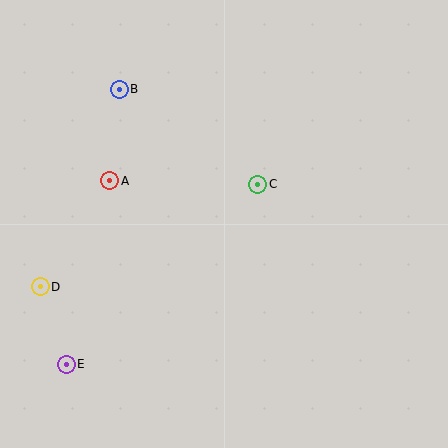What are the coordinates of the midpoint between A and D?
The midpoint between A and D is at (75, 234).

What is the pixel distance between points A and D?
The distance between A and D is 127 pixels.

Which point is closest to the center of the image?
Point C at (258, 184) is closest to the center.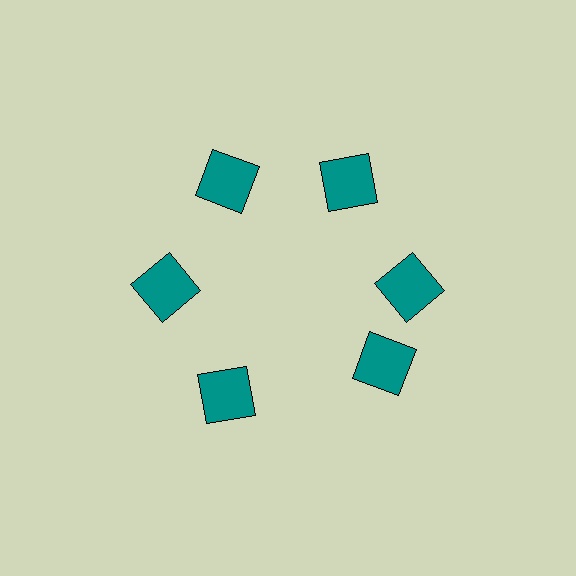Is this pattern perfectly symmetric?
No. The 6 teal squares are arranged in a ring, but one element near the 5 o'clock position is rotated out of alignment along the ring, breaking the 6-fold rotational symmetry.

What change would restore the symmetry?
The symmetry would be restored by rotating it back into even spacing with its neighbors so that all 6 squares sit at equal angles and equal distance from the center.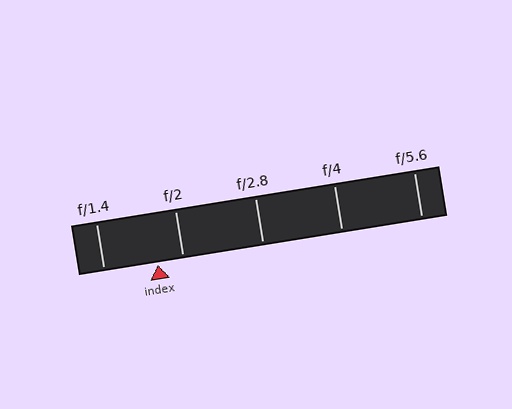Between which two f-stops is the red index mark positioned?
The index mark is between f/1.4 and f/2.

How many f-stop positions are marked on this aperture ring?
There are 5 f-stop positions marked.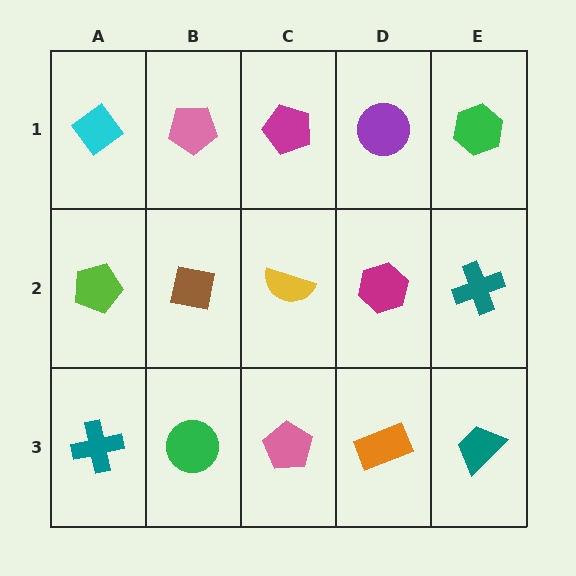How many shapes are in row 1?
5 shapes.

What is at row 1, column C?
A magenta pentagon.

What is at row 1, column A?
A cyan diamond.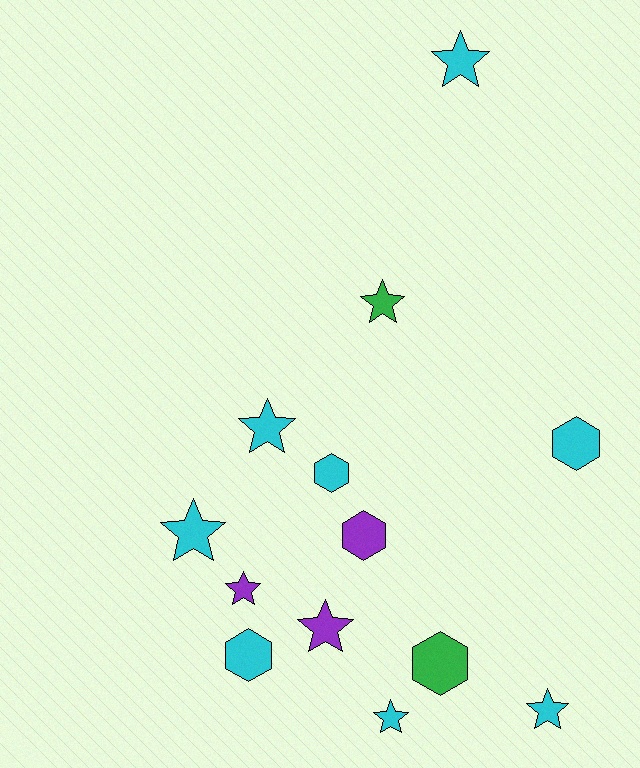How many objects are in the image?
There are 13 objects.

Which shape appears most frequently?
Star, with 8 objects.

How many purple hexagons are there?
There is 1 purple hexagon.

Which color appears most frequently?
Cyan, with 8 objects.